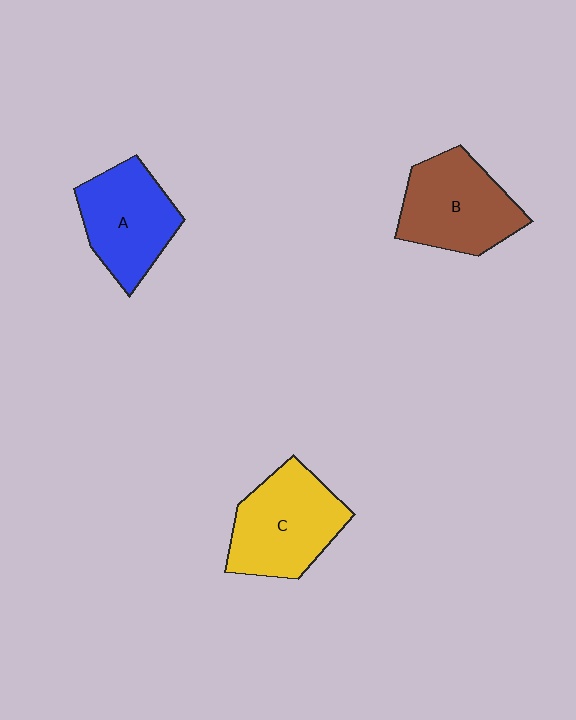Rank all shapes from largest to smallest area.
From largest to smallest: C (yellow), B (brown), A (blue).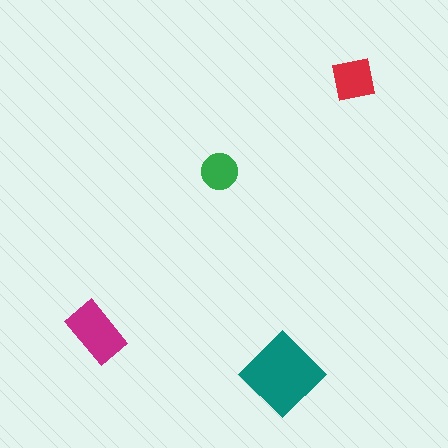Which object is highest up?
The red square is topmost.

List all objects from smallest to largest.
The green circle, the red square, the magenta rectangle, the teal diamond.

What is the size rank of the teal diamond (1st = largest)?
1st.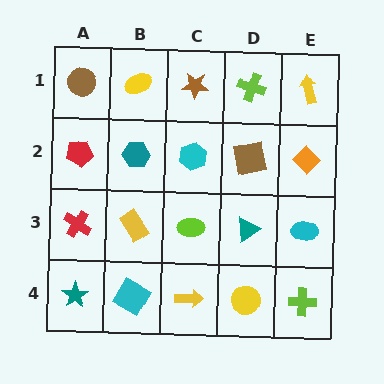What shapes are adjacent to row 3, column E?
An orange diamond (row 2, column E), a lime cross (row 4, column E), a teal triangle (row 3, column D).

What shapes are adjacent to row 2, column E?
A yellow arrow (row 1, column E), a cyan ellipse (row 3, column E), a brown square (row 2, column D).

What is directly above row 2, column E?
A yellow arrow.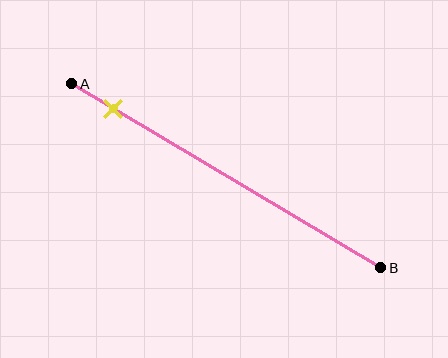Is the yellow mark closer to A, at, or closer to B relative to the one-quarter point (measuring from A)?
The yellow mark is closer to point A than the one-quarter point of segment AB.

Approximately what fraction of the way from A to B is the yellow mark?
The yellow mark is approximately 15% of the way from A to B.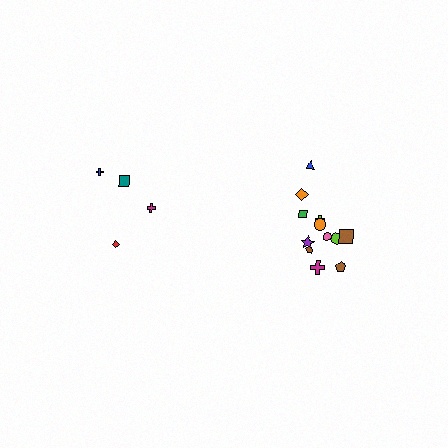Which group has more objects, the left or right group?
The right group.